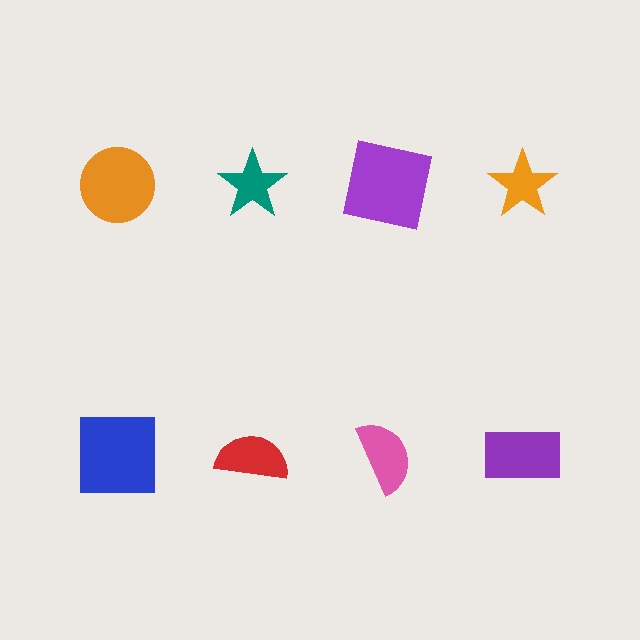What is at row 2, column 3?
A pink semicircle.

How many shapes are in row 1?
4 shapes.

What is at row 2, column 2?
A red semicircle.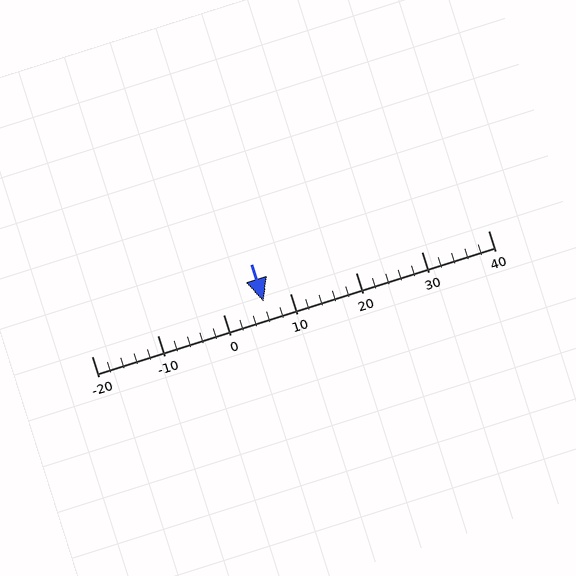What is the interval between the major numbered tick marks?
The major tick marks are spaced 10 units apart.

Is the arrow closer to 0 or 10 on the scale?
The arrow is closer to 10.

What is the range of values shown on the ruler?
The ruler shows values from -20 to 40.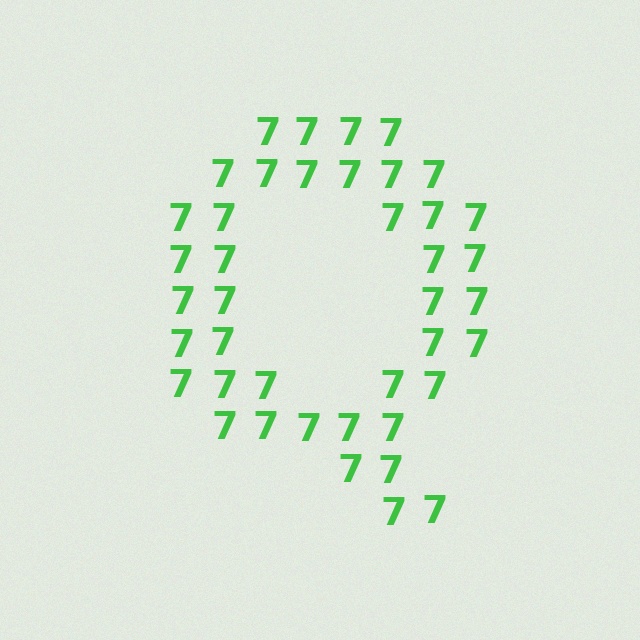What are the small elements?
The small elements are digit 7's.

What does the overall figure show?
The overall figure shows the letter Q.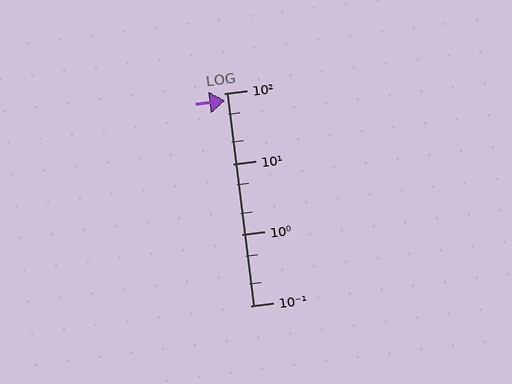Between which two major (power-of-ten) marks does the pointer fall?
The pointer is between 10 and 100.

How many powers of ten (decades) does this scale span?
The scale spans 3 decades, from 0.1 to 100.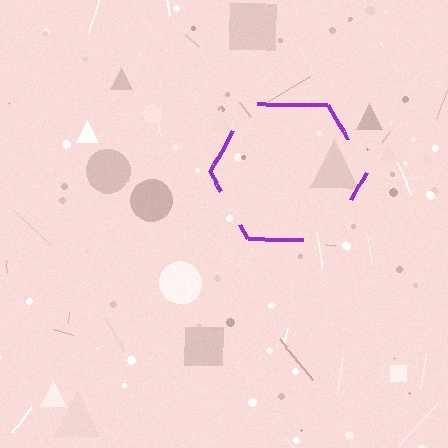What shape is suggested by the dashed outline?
The dashed outline suggests a hexagon.